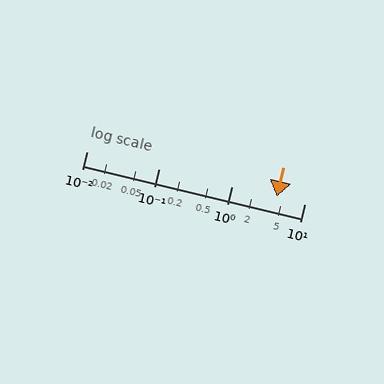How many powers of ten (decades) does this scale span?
The scale spans 3 decades, from 0.01 to 10.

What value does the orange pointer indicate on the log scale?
The pointer indicates approximately 4.2.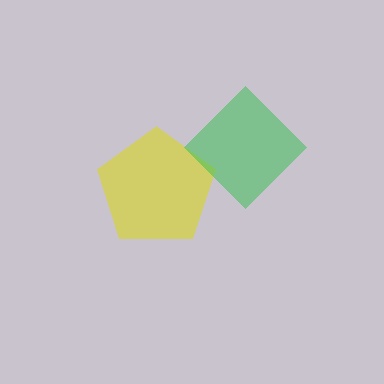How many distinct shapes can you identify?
There are 2 distinct shapes: a yellow pentagon, a green diamond.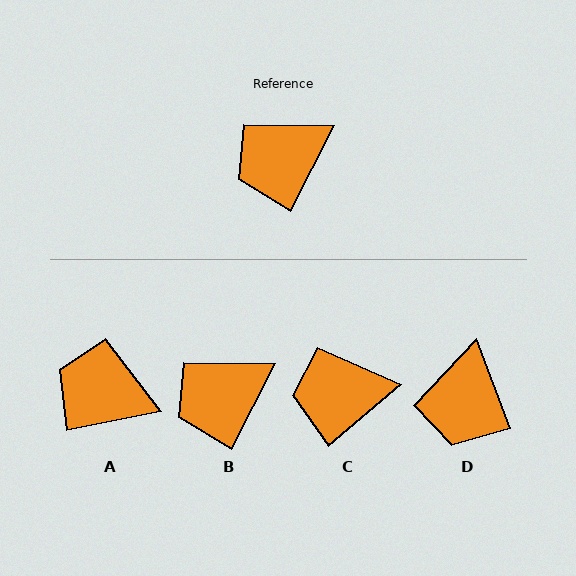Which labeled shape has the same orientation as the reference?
B.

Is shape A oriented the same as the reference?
No, it is off by about 51 degrees.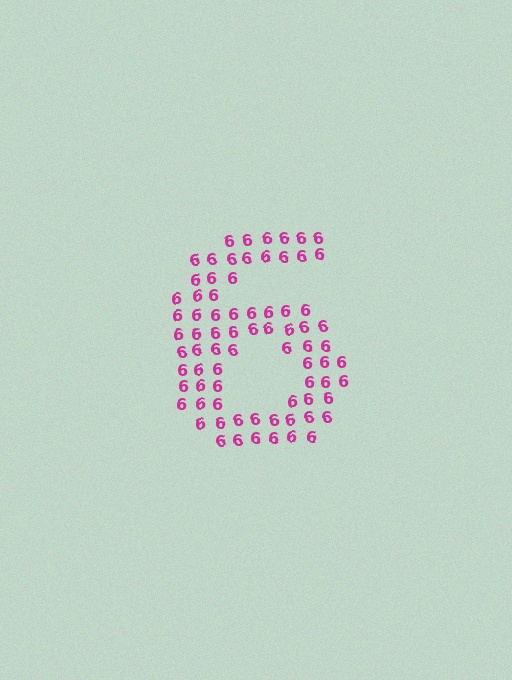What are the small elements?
The small elements are digit 6's.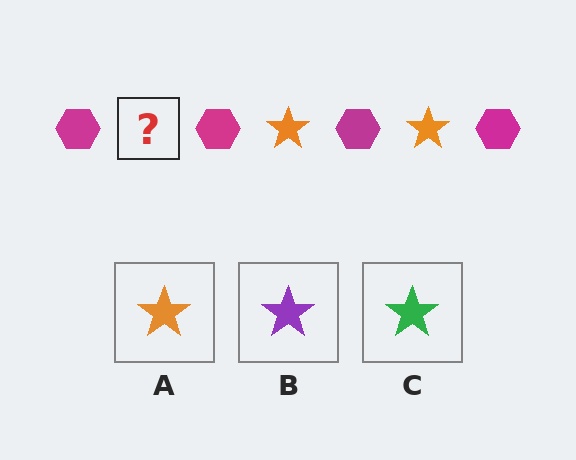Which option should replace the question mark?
Option A.